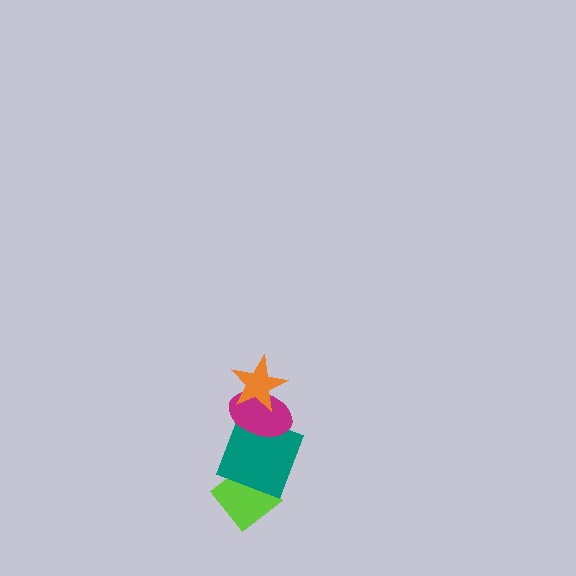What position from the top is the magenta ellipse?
The magenta ellipse is 2nd from the top.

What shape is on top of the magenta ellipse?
The orange star is on top of the magenta ellipse.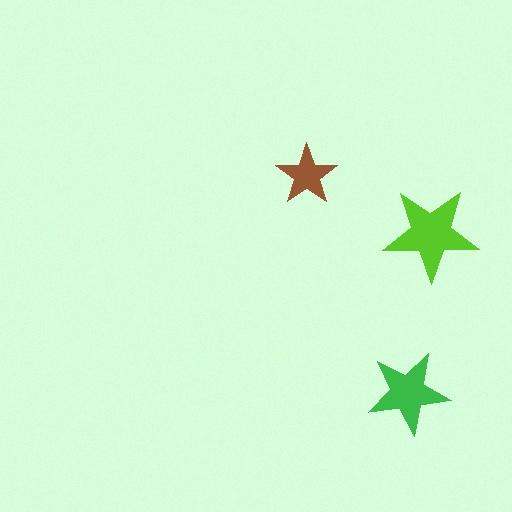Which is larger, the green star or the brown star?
The green one.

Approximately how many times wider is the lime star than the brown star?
About 1.5 times wider.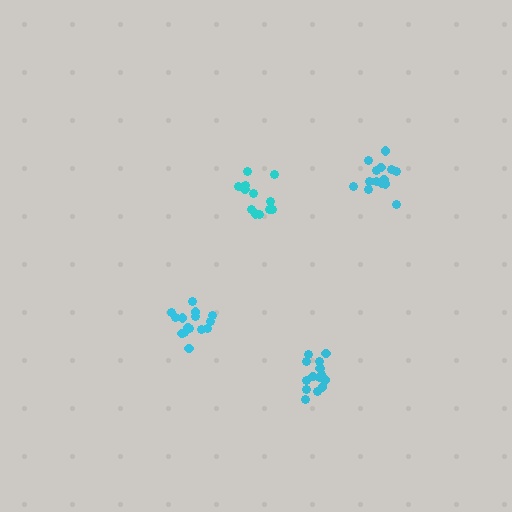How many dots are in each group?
Group 1: 15 dots, Group 2: 15 dots, Group 3: 15 dots, Group 4: 12 dots (57 total).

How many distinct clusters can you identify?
There are 4 distinct clusters.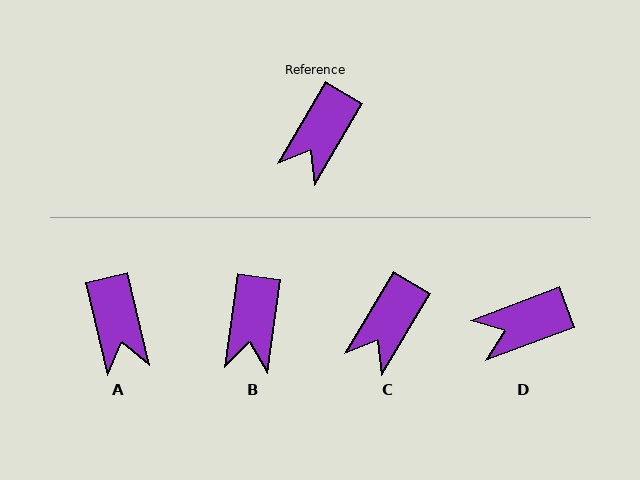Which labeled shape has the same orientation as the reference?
C.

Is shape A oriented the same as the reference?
No, it is off by about 44 degrees.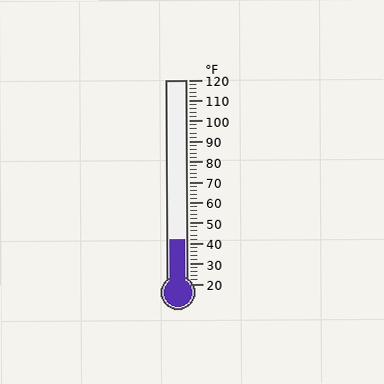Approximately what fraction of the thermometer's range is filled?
The thermometer is filled to approximately 20% of its range.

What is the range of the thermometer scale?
The thermometer scale ranges from 20°F to 120°F.